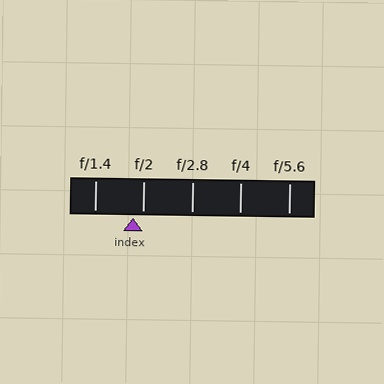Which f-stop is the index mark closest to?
The index mark is closest to f/2.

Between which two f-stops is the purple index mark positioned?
The index mark is between f/1.4 and f/2.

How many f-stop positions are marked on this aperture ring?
There are 5 f-stop positions marked.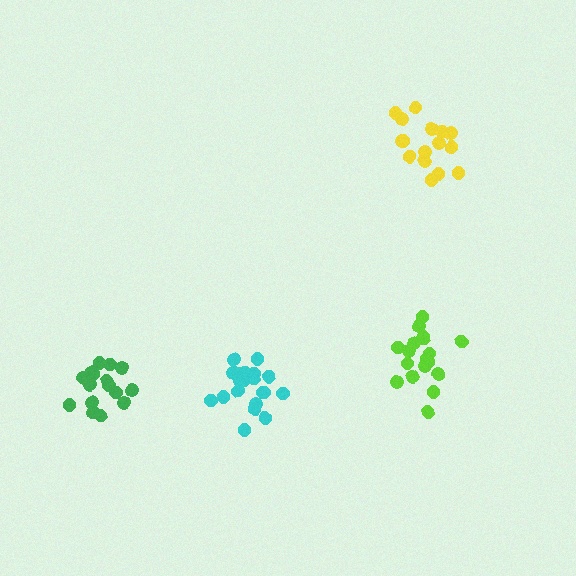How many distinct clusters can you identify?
There are 4 distinct clusters.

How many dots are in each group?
Group 1: 16 dots, Group 2: 16 dots, Group 3: 18 dots, Group 4: 20 dots (70 total).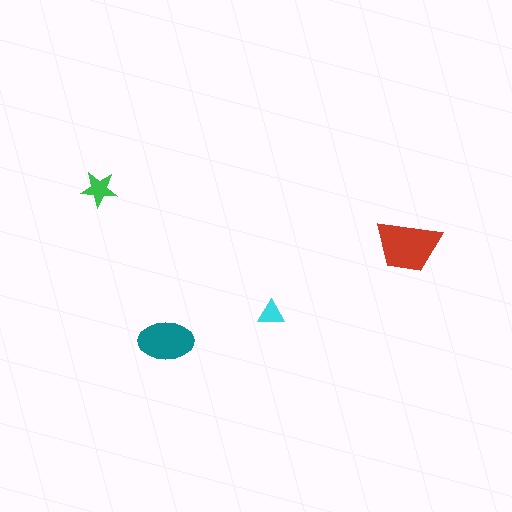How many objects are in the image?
There are 4 objects in the image.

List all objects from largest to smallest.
The red trapezoid, the teal ellipse, the green star, the cyan triangle.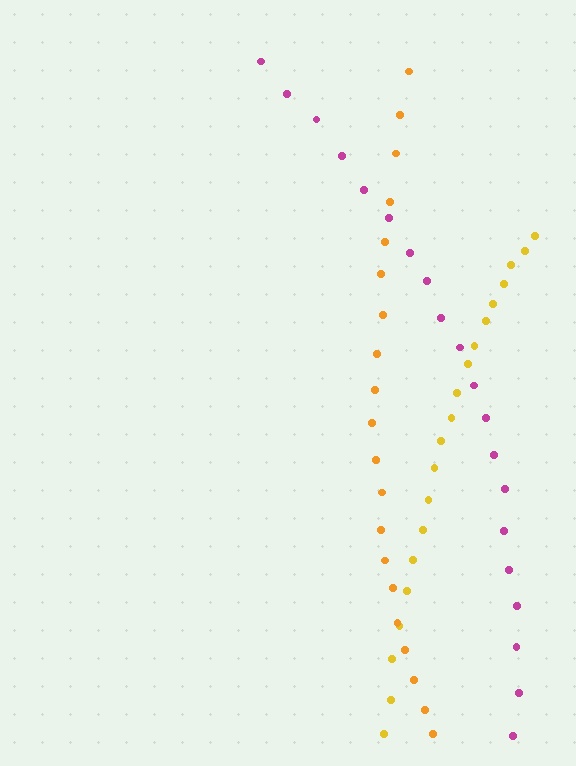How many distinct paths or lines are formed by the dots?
There are 3 distinct paths.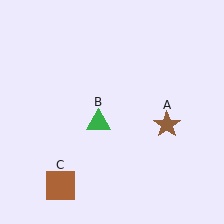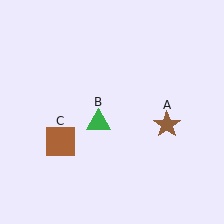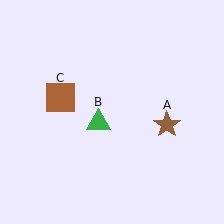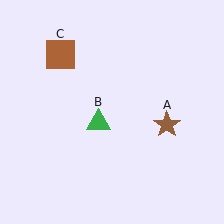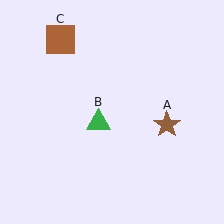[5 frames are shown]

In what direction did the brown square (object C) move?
The brown square (object C) moved up.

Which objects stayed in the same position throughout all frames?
Brown star (object A) and green triangle (object B) remained stationary.